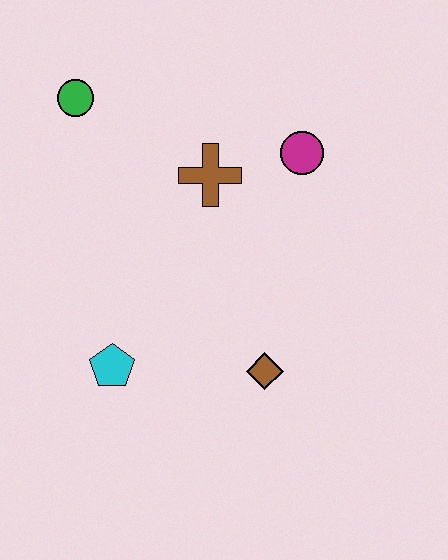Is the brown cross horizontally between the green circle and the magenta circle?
Yes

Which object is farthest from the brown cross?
The cyan pentagon is farthest from the brown cross.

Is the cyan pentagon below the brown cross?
Yes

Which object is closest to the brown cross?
The magenta circle is closest to the brown cross.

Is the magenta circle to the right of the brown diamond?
Yes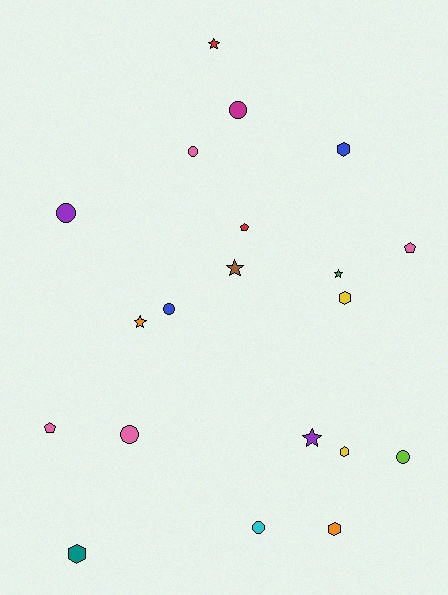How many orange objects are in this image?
There are 2 orange objects.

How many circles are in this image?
There are 7 circles.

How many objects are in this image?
There are 20 objects.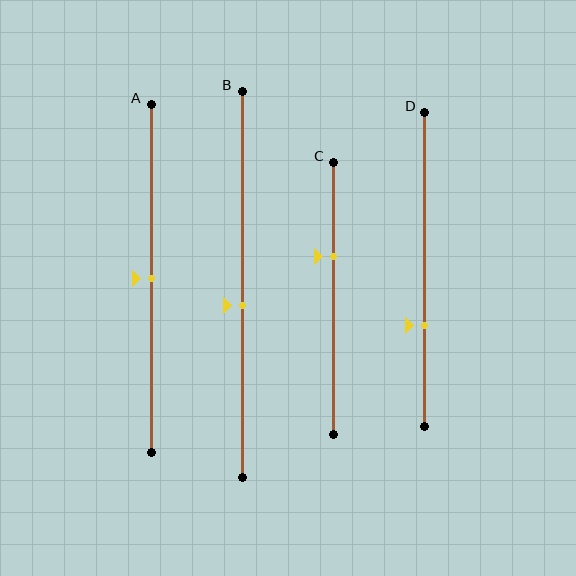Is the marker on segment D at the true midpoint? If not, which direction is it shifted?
No, the marker on segment D is shifted downward by about 18% of the segment length.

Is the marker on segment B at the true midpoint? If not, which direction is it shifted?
No, the marker on segment B is shifted downward by about 5% of the segment length.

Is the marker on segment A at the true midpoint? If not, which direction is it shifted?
Yes, the marker on segment A is at the true midpoint.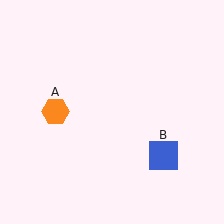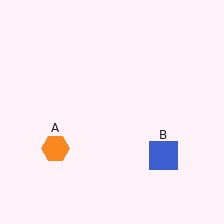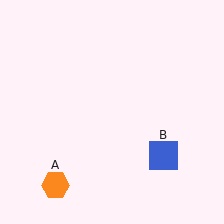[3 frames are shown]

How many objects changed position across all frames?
1 object changed position: orange hexagon (object A).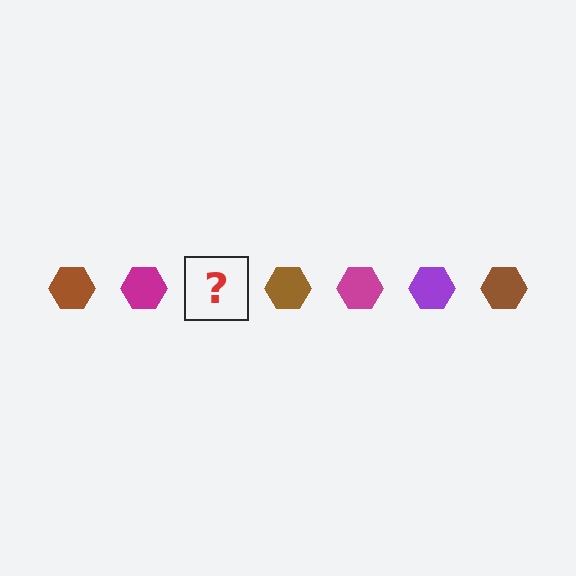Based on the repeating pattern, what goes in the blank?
The blank should be a purple hexagon.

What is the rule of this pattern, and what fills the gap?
The rule is that the pattern cycles through brown, magenta, purple hexagons. The gap should be filled with a purple hexagon.